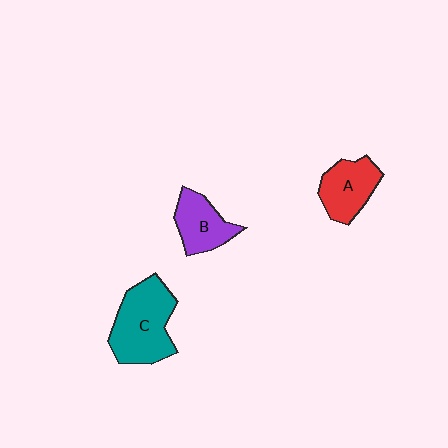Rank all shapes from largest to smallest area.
From largest to smallest: C (teal), A (red), B (purple).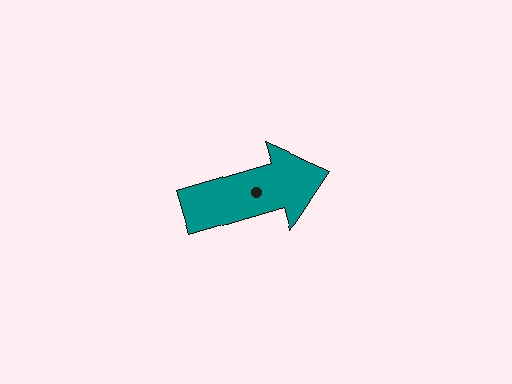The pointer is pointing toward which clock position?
Roughly 2 o'clock.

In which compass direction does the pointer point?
East.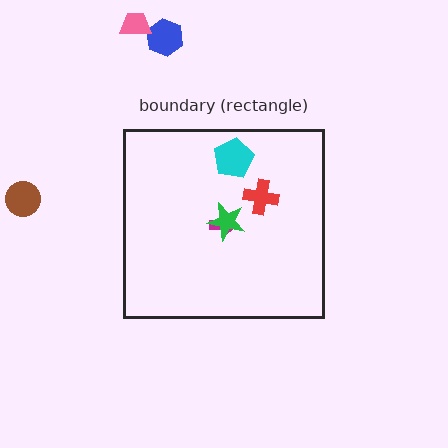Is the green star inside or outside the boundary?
Inside.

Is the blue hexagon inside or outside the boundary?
Outside.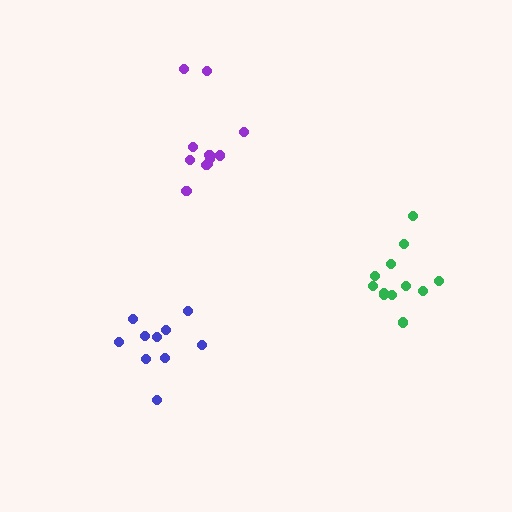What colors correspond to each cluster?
The clusters are colored: green, purple, blue.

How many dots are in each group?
Group 1: 12 dots, Group 2: 11 dots, Group 3: 10 dots (33 total).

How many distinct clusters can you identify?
There are 3 distinct clusters.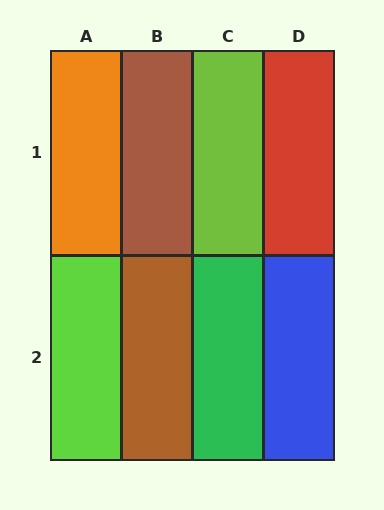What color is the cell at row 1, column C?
Lime.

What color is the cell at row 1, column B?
Brown.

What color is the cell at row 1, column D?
Red.